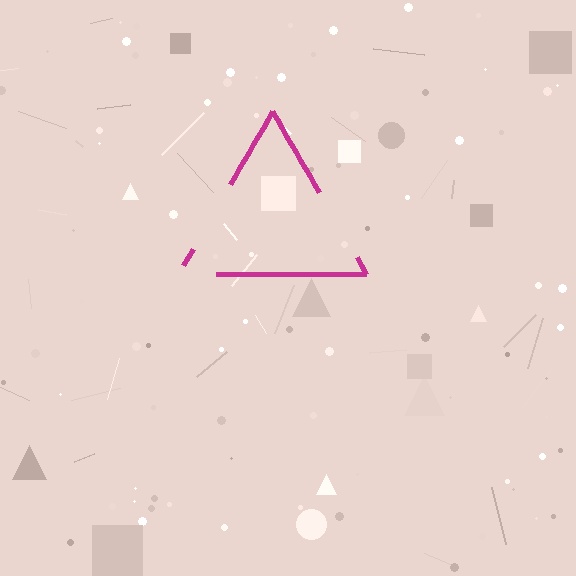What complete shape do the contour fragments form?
The contour fragments form a triangle.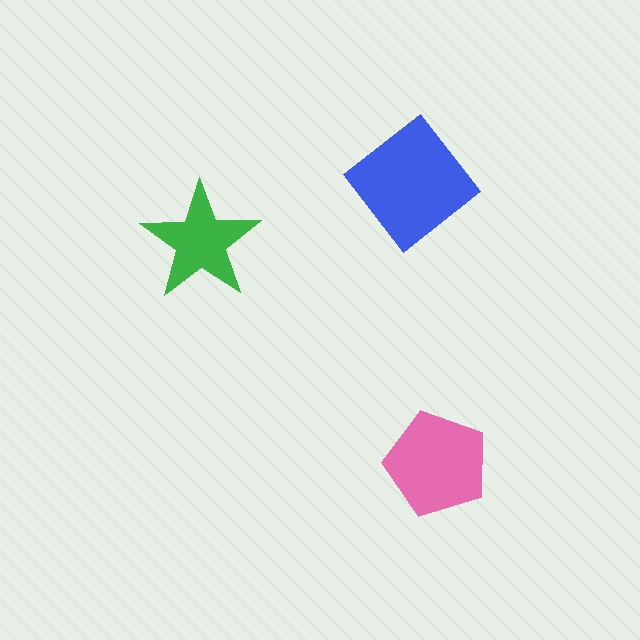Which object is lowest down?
The pink pentagon is bottommost.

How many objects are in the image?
There are 3 objects in the image.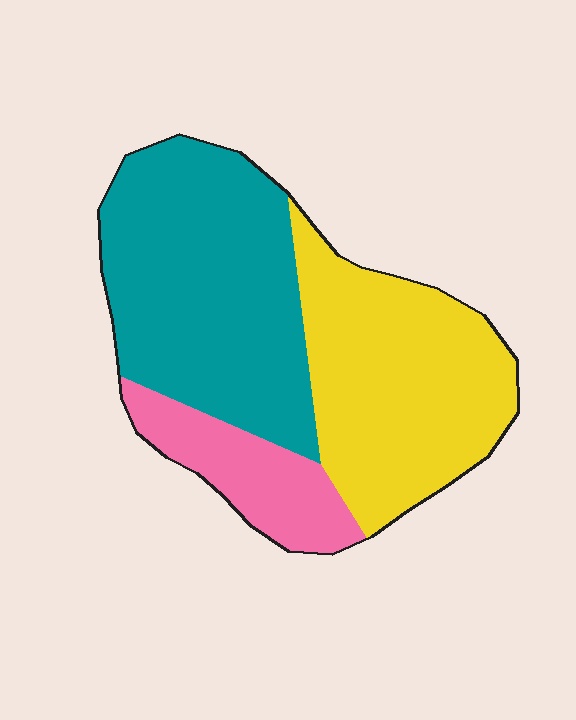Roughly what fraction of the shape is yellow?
Yellow takes up between a third and a half of the shape.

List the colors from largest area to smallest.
From largest to smallest: teal, yellow, pink.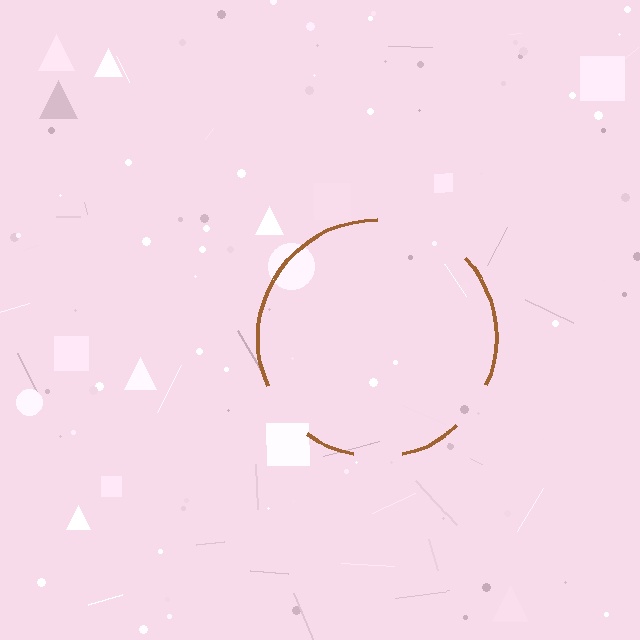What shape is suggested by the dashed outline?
The dashed outline suggests a circle.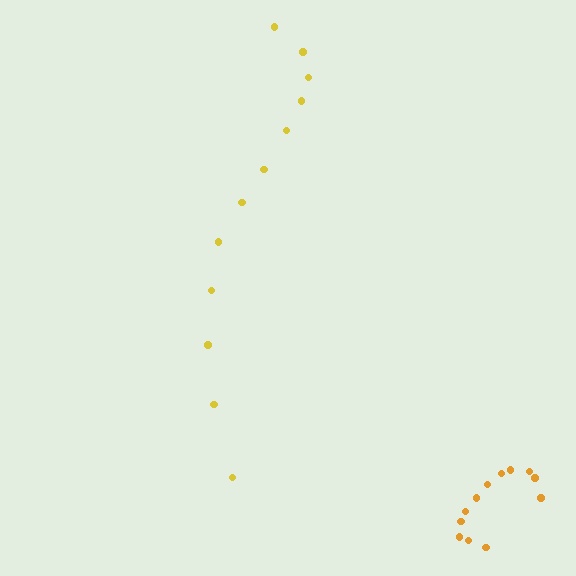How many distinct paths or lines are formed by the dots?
There are 2 distinct paths.